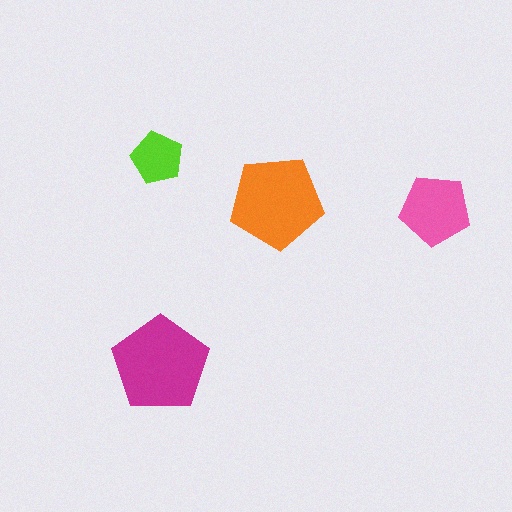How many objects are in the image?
There are 4 objects in the image.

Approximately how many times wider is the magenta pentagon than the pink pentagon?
About 1.5 times wider.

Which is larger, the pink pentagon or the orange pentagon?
The orange one.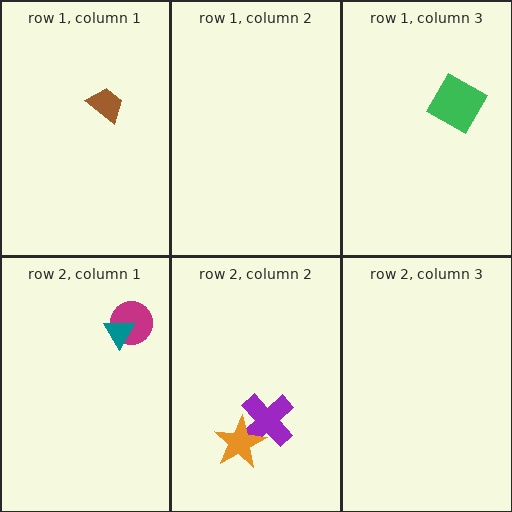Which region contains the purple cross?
The row 2, column 2 region.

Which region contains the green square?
The row 1, column 3 region.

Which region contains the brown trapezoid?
The row 1, column 1 region.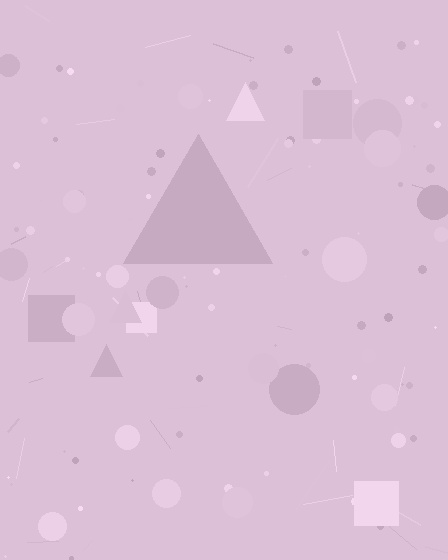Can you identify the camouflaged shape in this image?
The camouflaged shape is a triangle.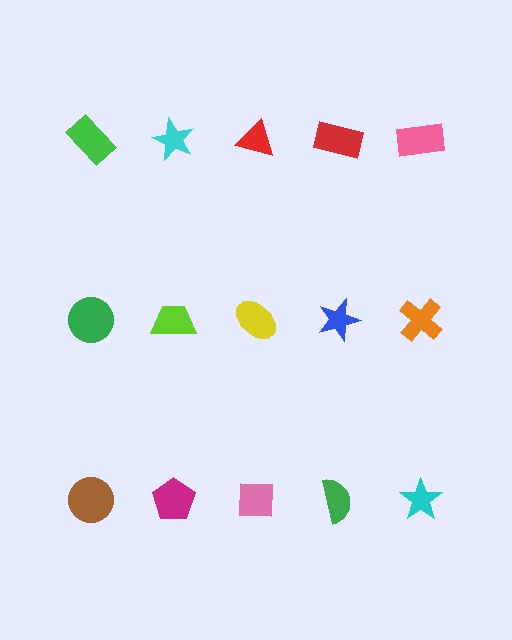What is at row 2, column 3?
A yellow ellipse.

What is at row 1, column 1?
A green rectangle.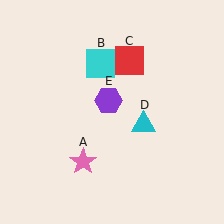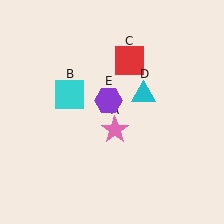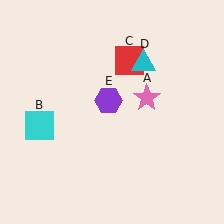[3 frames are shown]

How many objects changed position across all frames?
3 objects changed position: pink star (object A), cyan square (object B), cyan triangle (object D).